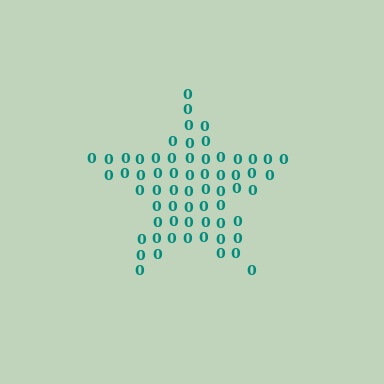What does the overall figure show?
The overall figure shows a star.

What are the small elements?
The small elements are digit 0's.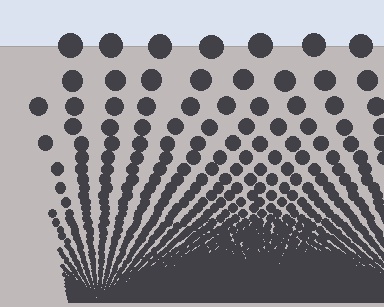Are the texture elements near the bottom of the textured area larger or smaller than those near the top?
Smaller. The gradient is inverted — elements near the bottom are smaller and denser.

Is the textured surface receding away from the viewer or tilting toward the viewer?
The surface appears to tilt toward the viewer. Texture elements get larger and sparser toward the top.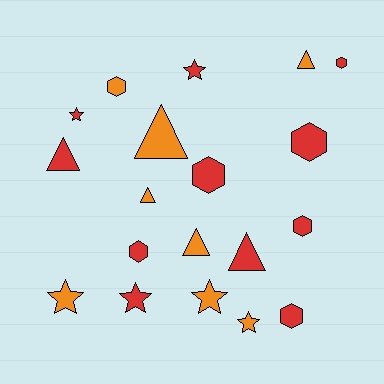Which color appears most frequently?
Red, with 11 objects.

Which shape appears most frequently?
Hexagon, with 7 objects.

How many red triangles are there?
There are 2 red triangles.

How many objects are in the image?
There are 19 objects.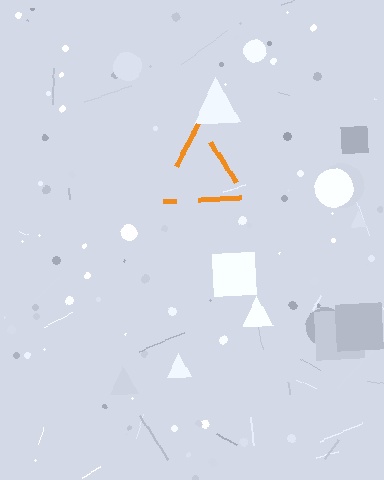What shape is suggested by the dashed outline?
The dashed outline suggests a triangle.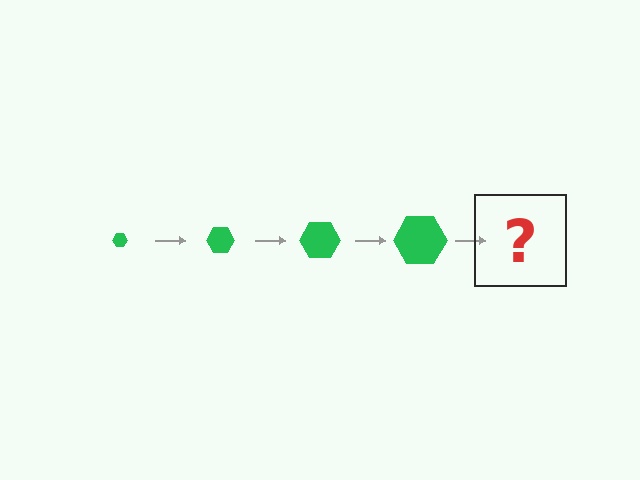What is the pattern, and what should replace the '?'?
The pattern is that the hexagon gets progressively larger each step. The '?' should be a green hexagon, larger than the previous one.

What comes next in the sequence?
The next element should be a green hexagon, larger than the previous one.